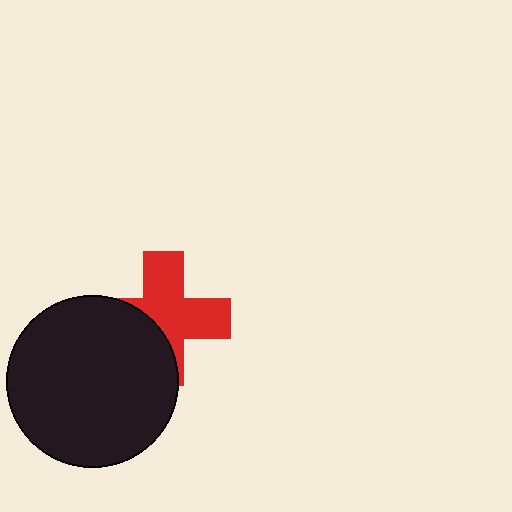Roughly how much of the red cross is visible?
About half of it is visible (roughly 60%).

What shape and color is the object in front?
The object in front is a black circle.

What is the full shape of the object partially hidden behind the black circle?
The partially hidden object is a red cross.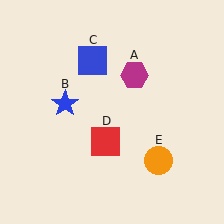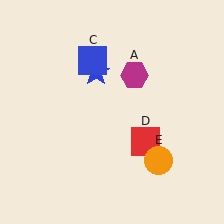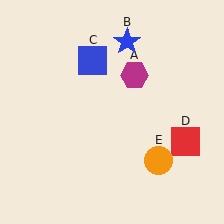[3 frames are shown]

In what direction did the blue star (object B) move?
The blue star (object B) moved up and to the right.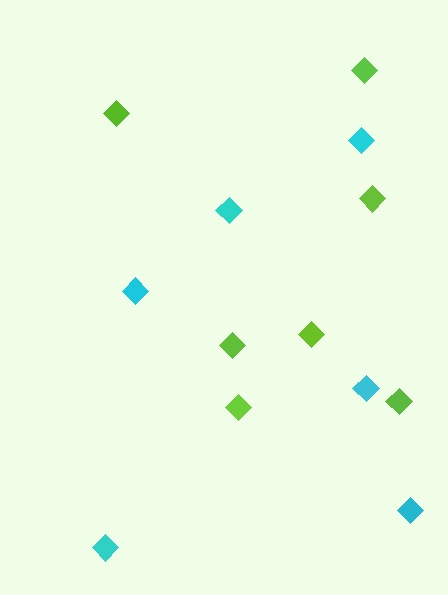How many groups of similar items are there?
There are 2 groups: one group of lime diamonds (7) and one group of cyan diamonds (6).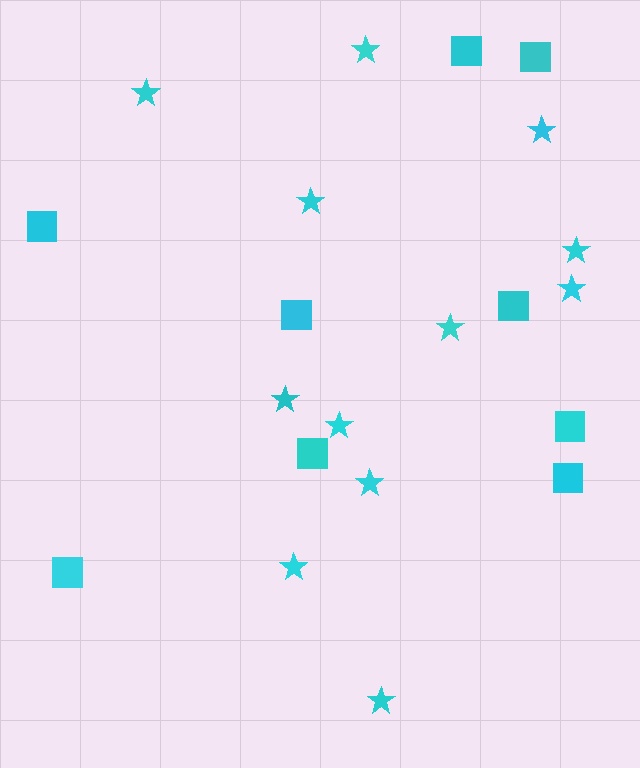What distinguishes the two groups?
There are 2 groups: one group of stars (12) and one group of squares (9).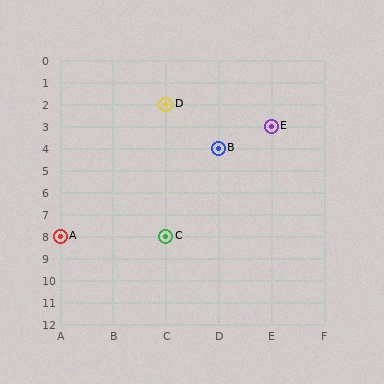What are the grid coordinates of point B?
Point B is at grid coordinates (D, 4).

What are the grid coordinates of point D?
Point D is at grid coordinates (C, 2).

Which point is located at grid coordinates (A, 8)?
Point A is at (A, 8).